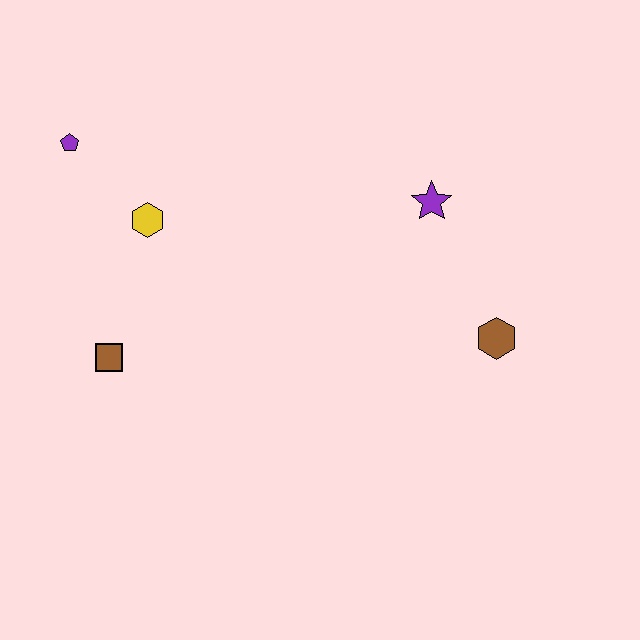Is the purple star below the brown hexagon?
No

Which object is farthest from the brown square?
The brown hexagon is farthest from the brown square.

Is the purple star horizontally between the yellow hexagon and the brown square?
No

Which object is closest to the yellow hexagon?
The purple pentagon is closest to the yellow hexagon.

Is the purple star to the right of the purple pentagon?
Yes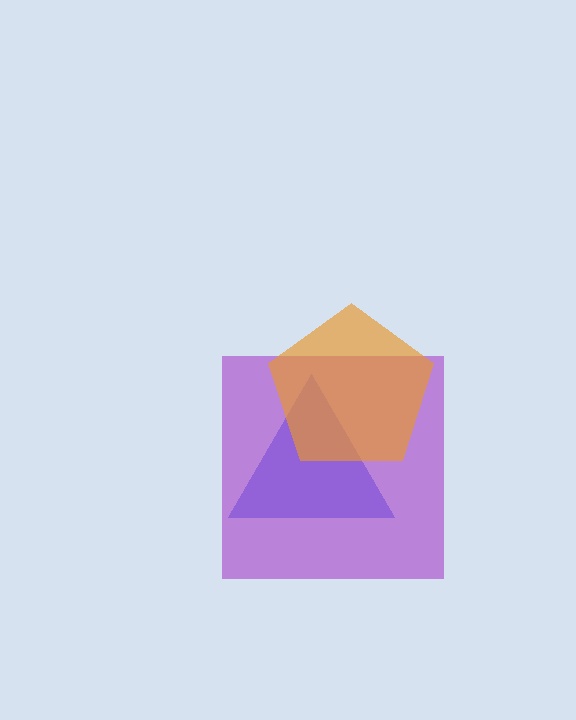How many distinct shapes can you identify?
There are 3 distinct shapes: a blue triangle, a purple square, an orange pentagon.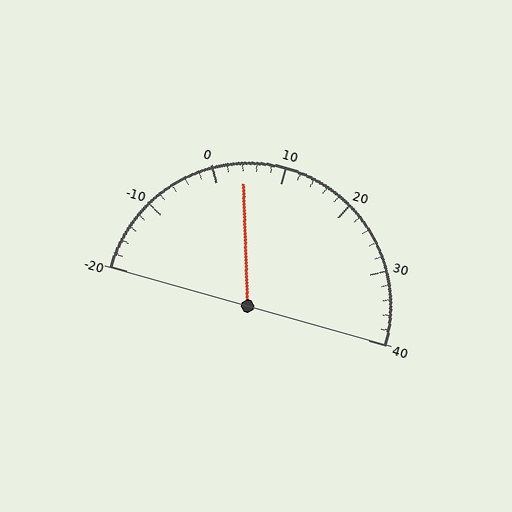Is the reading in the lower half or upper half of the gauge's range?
The reading is in the lower half of the range (-20 to 40).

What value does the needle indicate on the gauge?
The needle indicates approximately 4.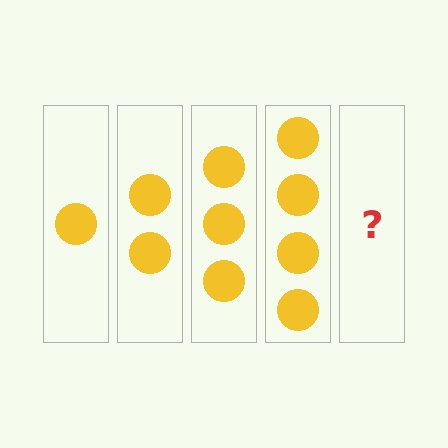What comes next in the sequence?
The next element should be 5 circles.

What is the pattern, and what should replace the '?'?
The pattern is that each step adds one more circle. The '?' should be 5 circles.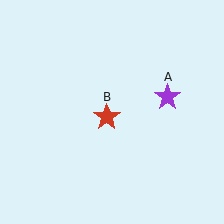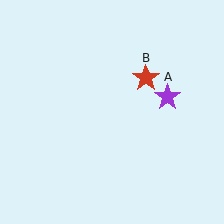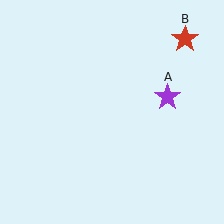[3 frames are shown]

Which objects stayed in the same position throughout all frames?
Purple star (object A) remained stationary.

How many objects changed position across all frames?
1 object changed position: red star (object B).